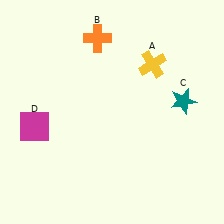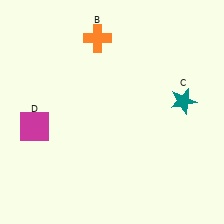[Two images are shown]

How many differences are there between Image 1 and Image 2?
There is 1 difference between the two images.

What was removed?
The yellow cross (A) was removed in Image 2.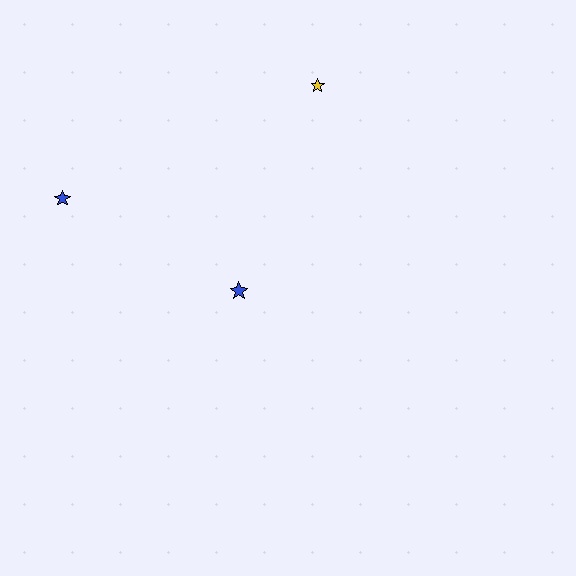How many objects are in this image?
There are 3 objects.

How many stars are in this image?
There are 3 stars.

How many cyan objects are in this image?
There are no cyan objects.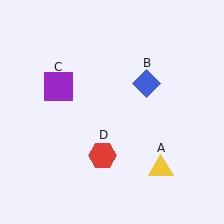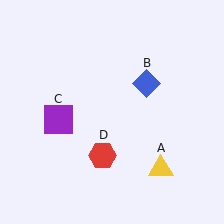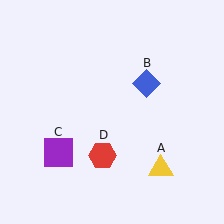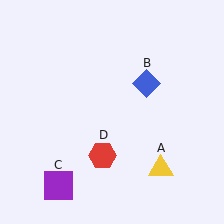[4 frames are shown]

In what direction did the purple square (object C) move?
The purple square (object C) moved down.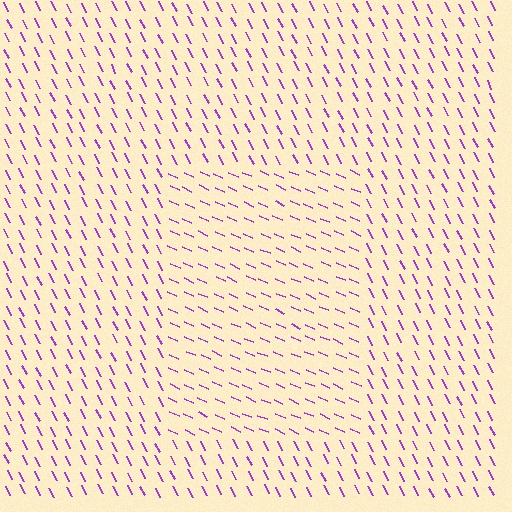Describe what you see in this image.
The image is filled with small purple line segments. A rectangle region in the image has lines oriented differently from the surrounding lines, creating a visible texture boundary.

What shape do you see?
I see a rectangle.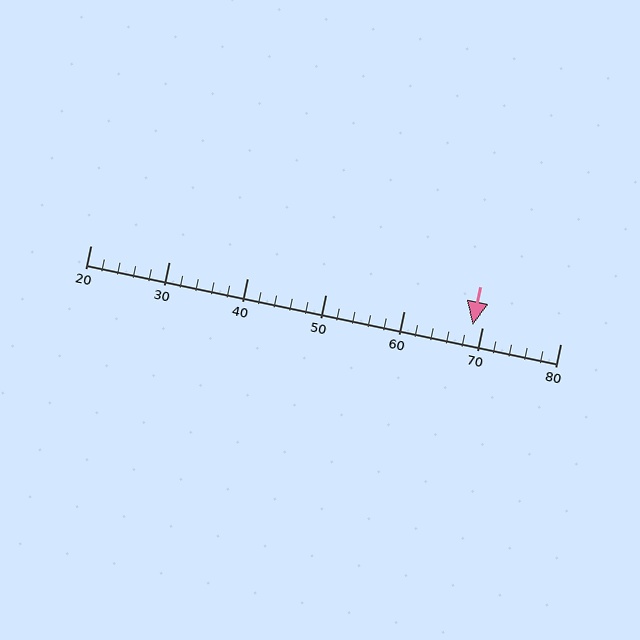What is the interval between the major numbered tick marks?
The major tick marks are spaced 10 units apart.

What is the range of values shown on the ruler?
The ruler shows values from 20 to 80.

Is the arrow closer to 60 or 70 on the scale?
The arrow is closer to 70.